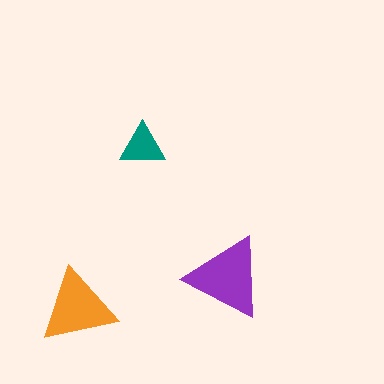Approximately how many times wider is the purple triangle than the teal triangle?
About 2 times wider.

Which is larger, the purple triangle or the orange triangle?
The purple one.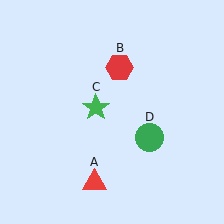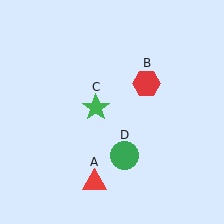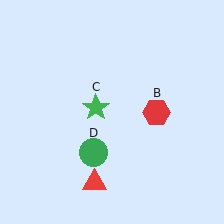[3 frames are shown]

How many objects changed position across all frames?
2 objects changed position: red hexagon (object B), green circle (object D).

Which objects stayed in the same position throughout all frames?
Red triangle (object A) and green star (object C) remained stationary.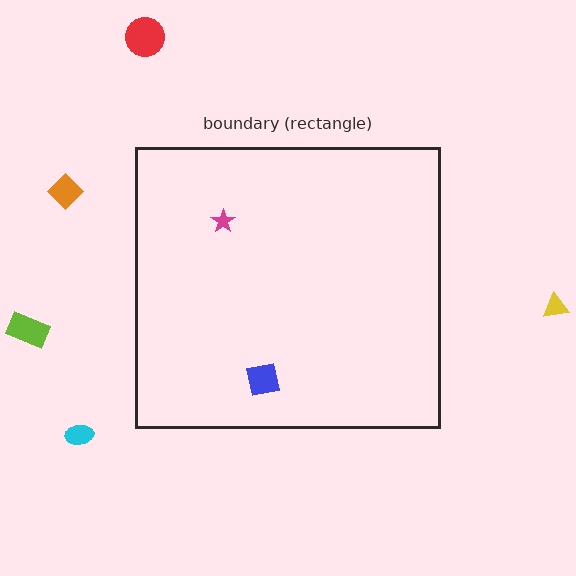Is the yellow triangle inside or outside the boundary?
Outside.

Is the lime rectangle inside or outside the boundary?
Outside.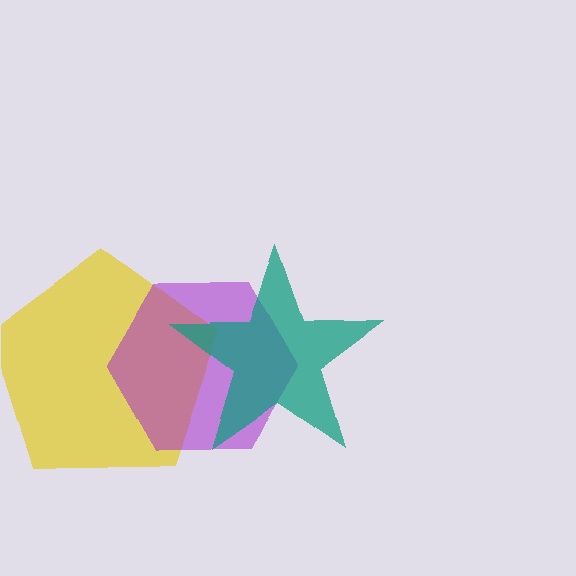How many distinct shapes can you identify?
There are 3 distinct shapes: a yellow pentagon, a purple hexagon, a teal star.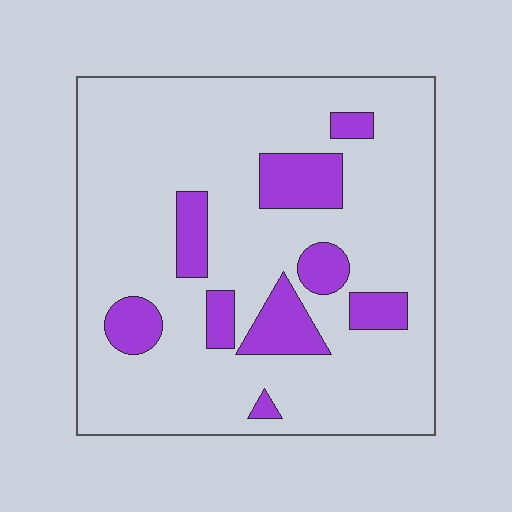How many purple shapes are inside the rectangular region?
9.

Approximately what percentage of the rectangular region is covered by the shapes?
Approximately 15%.